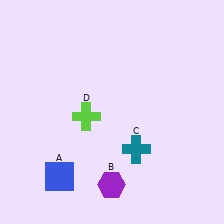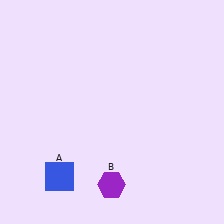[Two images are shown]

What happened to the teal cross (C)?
The teal cross (C) was removed in Image 2. It was in the bottom-right area of Image 1.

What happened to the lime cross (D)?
The lime cross (D) was removed in Image 2. It was in the bottom-left area of Image 1.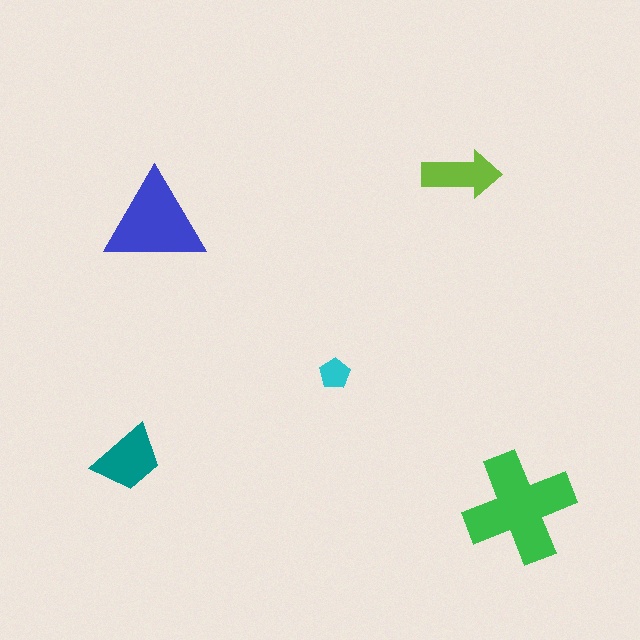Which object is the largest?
The green cross.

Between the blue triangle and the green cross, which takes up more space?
The green cross.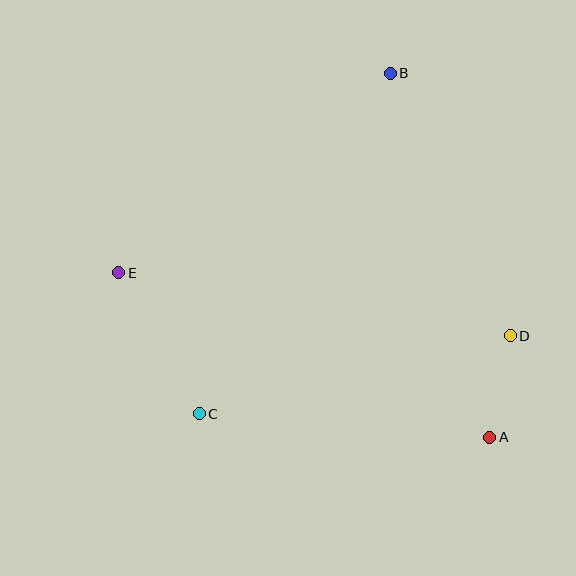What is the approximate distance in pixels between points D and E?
The distance between D and E is approximately 397 pixels.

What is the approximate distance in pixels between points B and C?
The distance between B and C is approximately 391 pixels.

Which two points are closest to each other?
Points A and D are closest to each other.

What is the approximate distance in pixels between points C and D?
The distance between C and D is approximately 321 pixels.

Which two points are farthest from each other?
Points A and E are farthest from each other.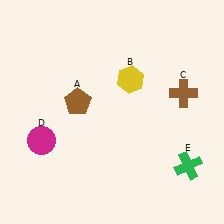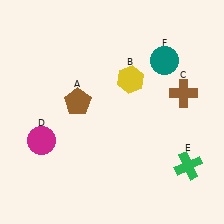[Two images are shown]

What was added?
A teal circle (F) was added in Image 2.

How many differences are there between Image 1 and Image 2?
There is 1 difference between the two images.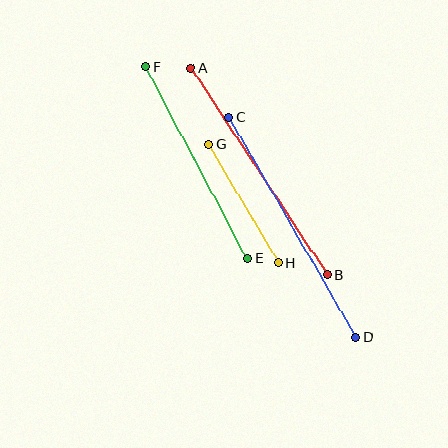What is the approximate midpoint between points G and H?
The midpoint is at approximately (243, 204) pixels.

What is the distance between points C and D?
The distance is approximately 254 pixels.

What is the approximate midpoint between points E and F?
The midpoint is at approximately (197, 163) pixels.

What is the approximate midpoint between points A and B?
The midpoint is at approximately (259, 172) pixels.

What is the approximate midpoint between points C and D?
The midpoint is at approximately (292, 227) pixels.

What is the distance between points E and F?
The distance is approximately 216 pixels.